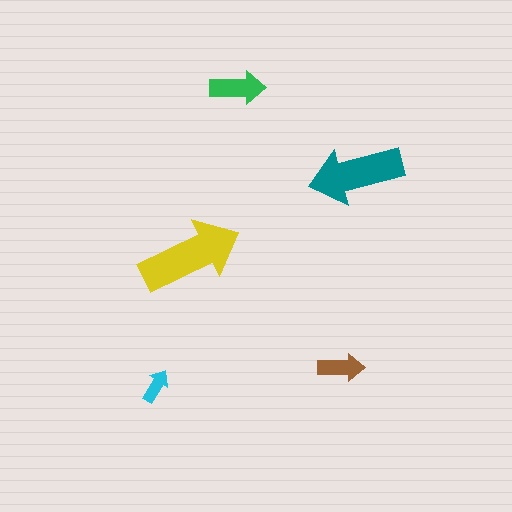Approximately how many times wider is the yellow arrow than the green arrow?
About 2 times wider.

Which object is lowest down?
The cyan arrow is bottommost.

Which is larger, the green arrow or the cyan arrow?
The green one.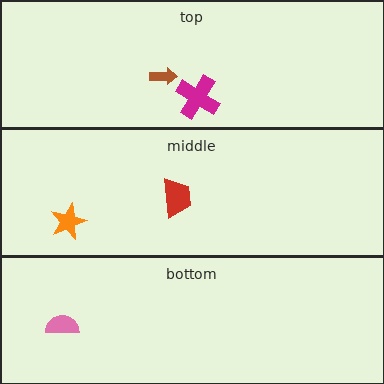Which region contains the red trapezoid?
The middle region.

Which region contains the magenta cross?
The top region.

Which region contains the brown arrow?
The top region.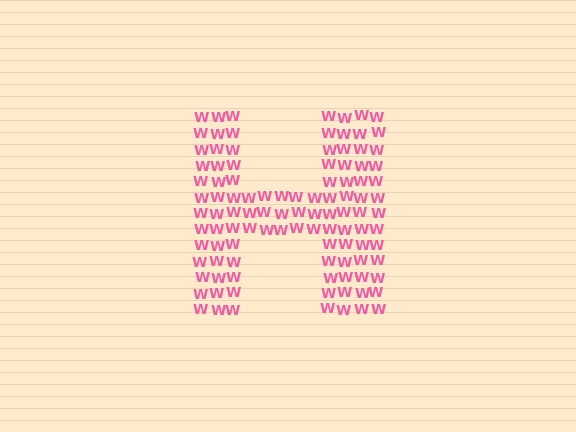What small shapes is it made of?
It is made of small letter W's.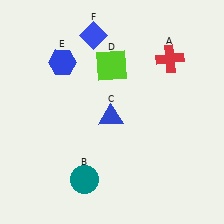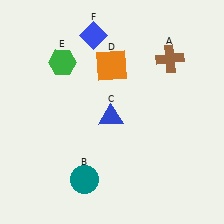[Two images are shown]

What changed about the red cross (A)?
In Image 1, A is red. In Image 2, it changed to brown.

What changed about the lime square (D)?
In Image 1, D is lime. In Image 2, it changed to orange.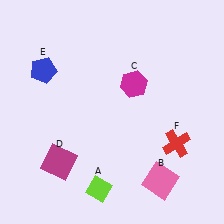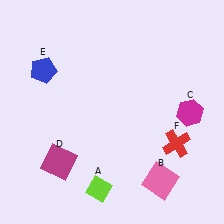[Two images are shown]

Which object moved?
The magenta hexagon (C) moved right.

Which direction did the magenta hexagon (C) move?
The magenta hexagon (C) moved right.